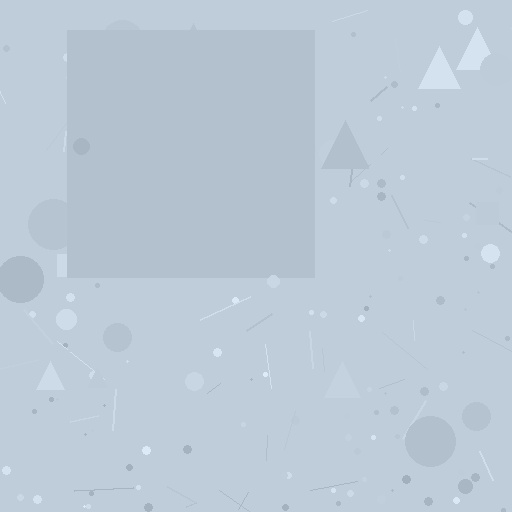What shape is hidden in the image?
A square is hidden in the image.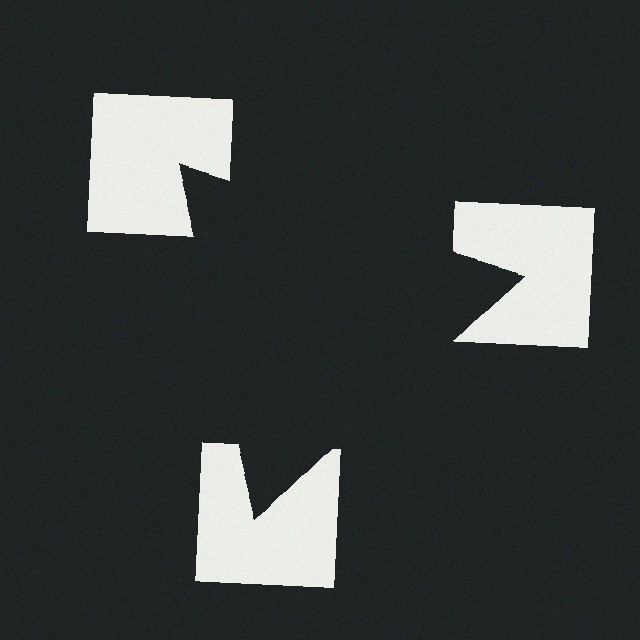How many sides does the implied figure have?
3 sides.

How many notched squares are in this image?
There are 3 — one at each vertex of the illusory triangle.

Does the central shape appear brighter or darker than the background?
It typically appears slightly darker than the background, even though no actual brightness change is drawn.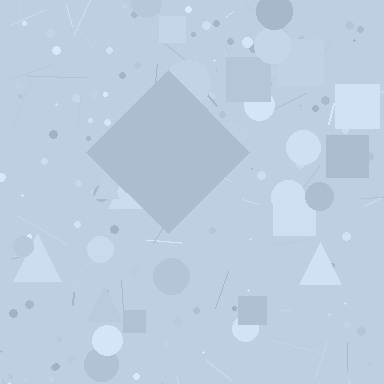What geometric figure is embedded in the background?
A diamond is embedded in the background.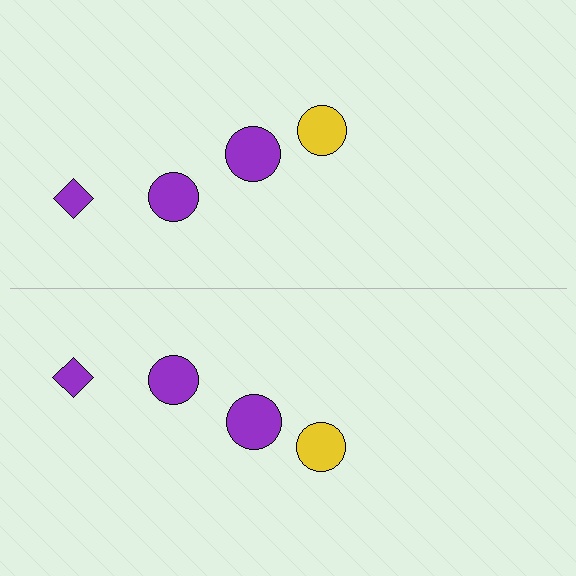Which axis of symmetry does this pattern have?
The pattern has a horizontal axis of symmetry running through the center of the image.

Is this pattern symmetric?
Yes, this pattern has bilateral (reflection) symmetry.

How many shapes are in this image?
There are 8 shapes in this image.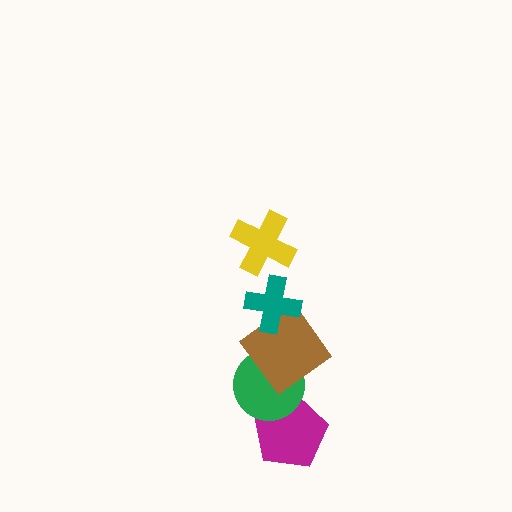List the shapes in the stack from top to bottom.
From top to bottom: the yellow cross, the teal cross, the brown diamond, the green circle, the magenta pentagon.